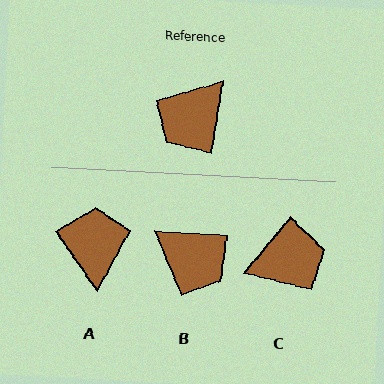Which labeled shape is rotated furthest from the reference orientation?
C, about 150 degrees away.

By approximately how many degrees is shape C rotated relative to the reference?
Approximately 150 degrees counter-clockwise.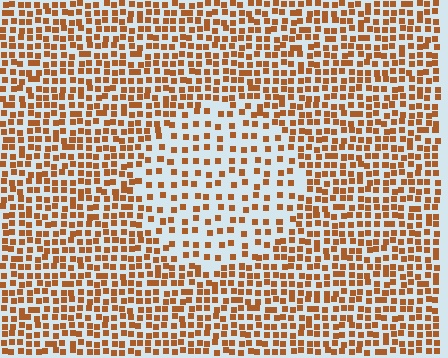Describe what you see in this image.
The image contains small brown elements arranged at two different densities. A circle-shaped region is visible where the elements are less densely packed than the surrounding area.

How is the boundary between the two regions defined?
The boundary is defined by a change in element density (approximately 2.0x ratio). All elements are the same color, size, and shape.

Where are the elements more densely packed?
The elements are more densely packed outside the circle boundary.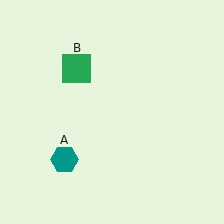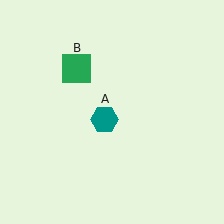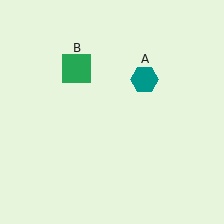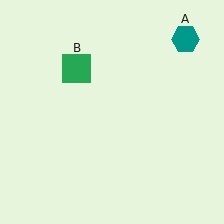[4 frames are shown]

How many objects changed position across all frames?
1 object changed position: teal hexagon (object A).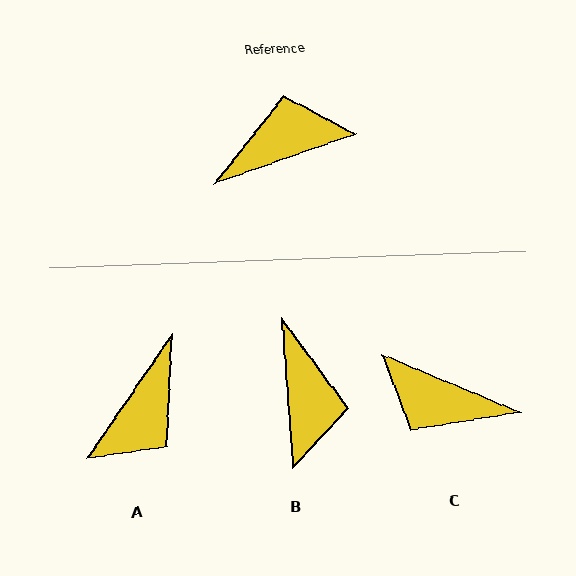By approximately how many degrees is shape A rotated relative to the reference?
Approximately 144 degrees clockwise.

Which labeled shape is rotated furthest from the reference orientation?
A, about 144 degrees away.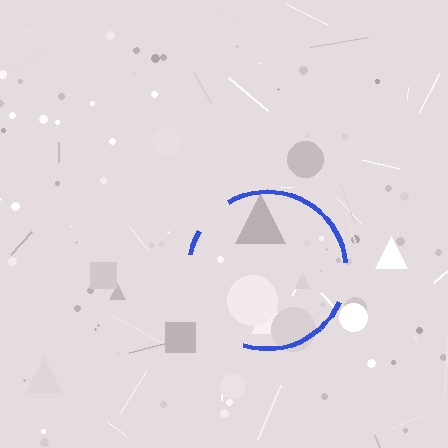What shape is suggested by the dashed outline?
The dashed outline suggests a circle.